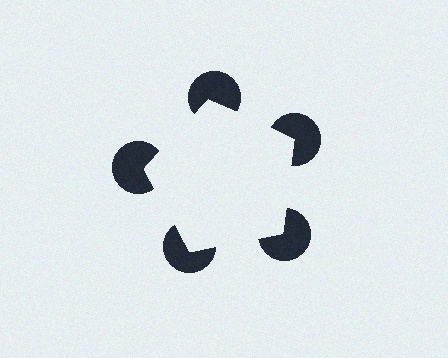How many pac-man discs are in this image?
There are 5 — one at each vertex of the illusory pentagon.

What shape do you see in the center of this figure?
An illusory pentagon — its edges are inferred from the aligned wedge cuts in the pac-man discs, not physically drawn.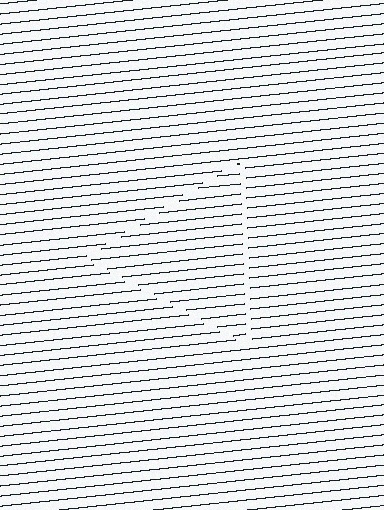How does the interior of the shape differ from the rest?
The interior of the shape contains the same grating, shifted by half a period — the contour is defined by the phase discontinuity where line-ends from the inner and outer gratings abut.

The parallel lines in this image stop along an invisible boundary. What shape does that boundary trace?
An illusory triangle. The interior of the shape contains the same grating, shifted by half a period — the contour is defined by the phase discontinuity where line-ends from the inner and outer gratings abut.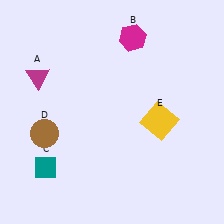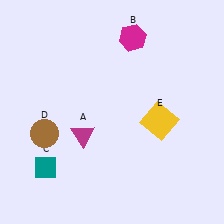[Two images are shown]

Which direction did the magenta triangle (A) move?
The magenta triangle (A) moved down.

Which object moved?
The magenta triangle (A) moved down.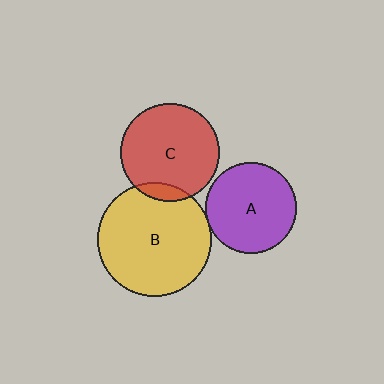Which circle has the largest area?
Circle B (yellow).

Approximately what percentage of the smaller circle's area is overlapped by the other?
Approximately 10%.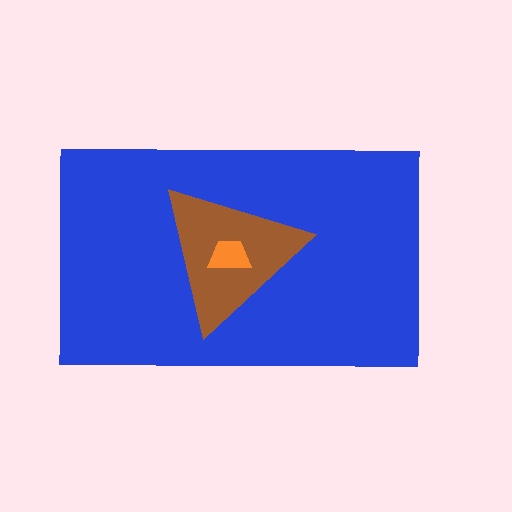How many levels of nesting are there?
3.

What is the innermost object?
The orange trapezoid.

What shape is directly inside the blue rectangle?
The brown triangle.